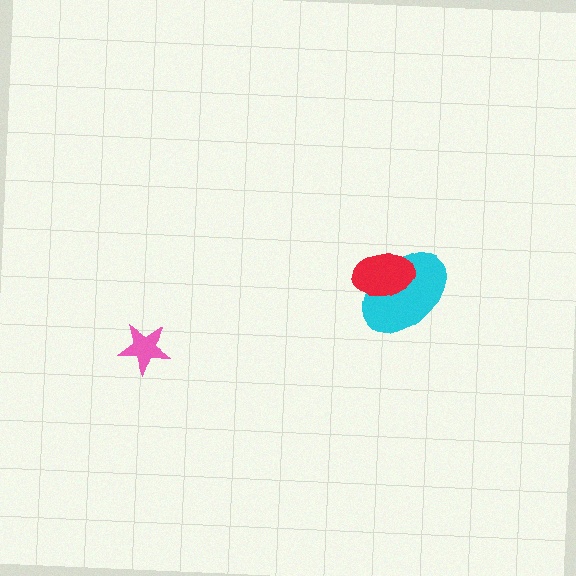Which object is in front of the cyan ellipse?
The red ellipse is in front of the cyan ellipse.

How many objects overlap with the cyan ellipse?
1 object overlaps with the cyan ellipse.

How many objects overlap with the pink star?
0 objects overlap with the pink star.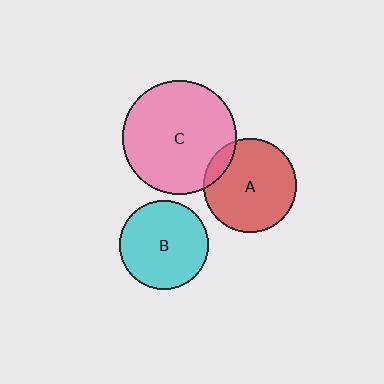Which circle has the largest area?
Circle C (pink).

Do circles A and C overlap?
Yes.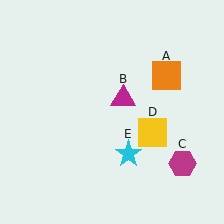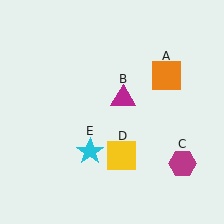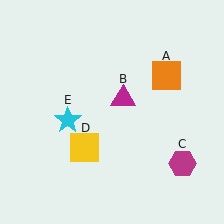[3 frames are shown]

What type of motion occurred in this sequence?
The yellow square (object D), cyan star (object E) rotated clockwise around the center of the scene.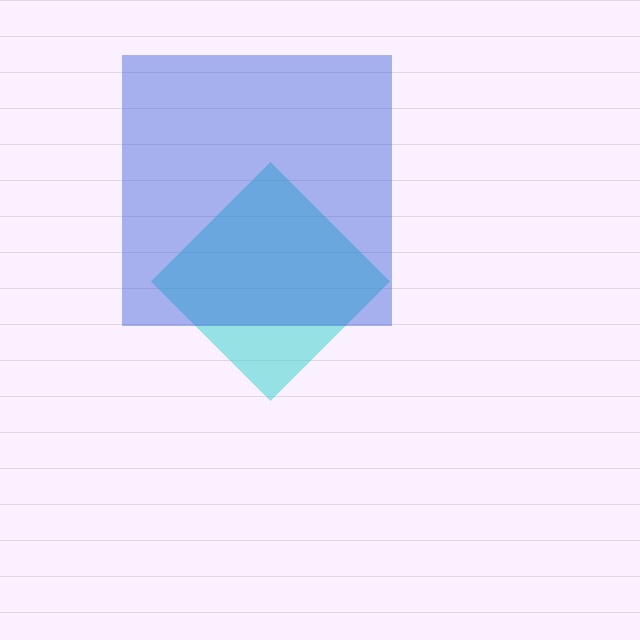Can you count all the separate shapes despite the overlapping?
Yes, there are 2 separate shapes.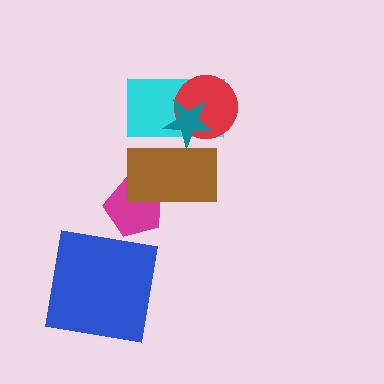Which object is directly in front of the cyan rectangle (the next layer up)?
The brown rectangle is directly in front of the cyan rectangle.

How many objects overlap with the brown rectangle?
3 objects overlap with the brown rectangle.